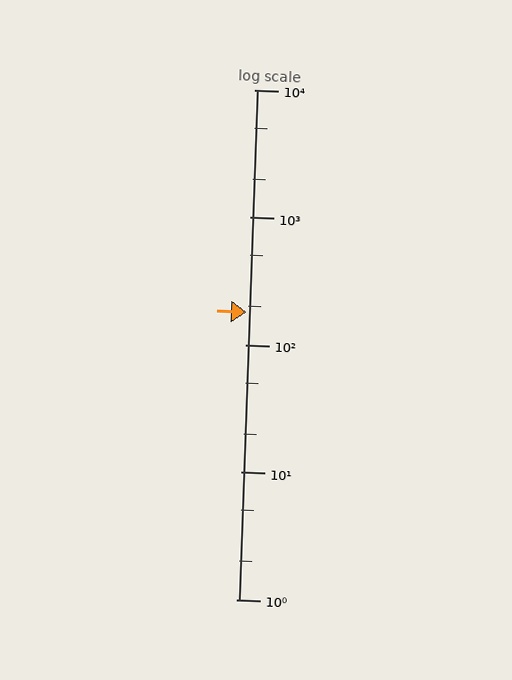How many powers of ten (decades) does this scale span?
The scale spans 4 decades, from 1 to 10000.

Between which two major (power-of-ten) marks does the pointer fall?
The pointer is between 100 and 1000.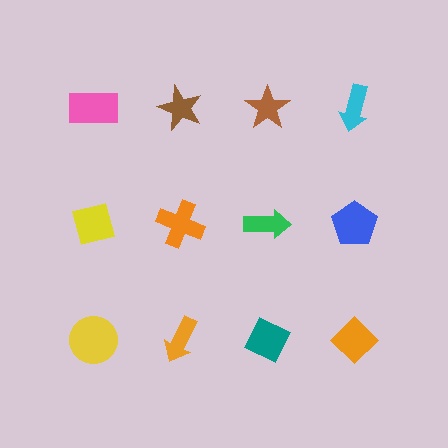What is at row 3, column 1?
A yellow circle.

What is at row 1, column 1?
A pink rectangle.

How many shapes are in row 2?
4 shapes.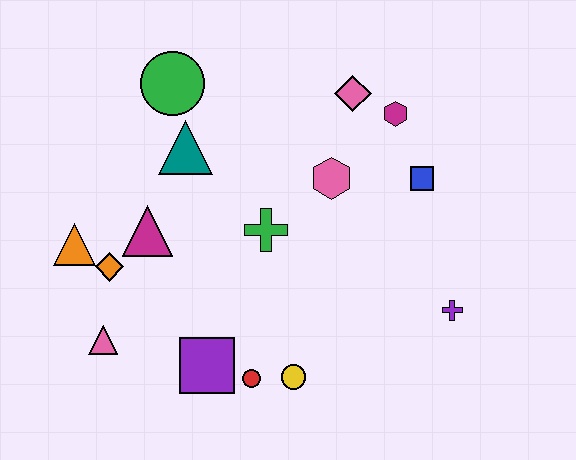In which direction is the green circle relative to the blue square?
The green circle is to the left of the blue square.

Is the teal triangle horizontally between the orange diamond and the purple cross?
Yes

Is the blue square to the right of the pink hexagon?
Yes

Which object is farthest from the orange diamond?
The purple cross is farthest from the orange diamond.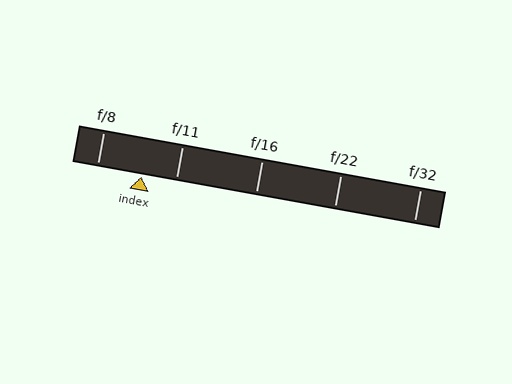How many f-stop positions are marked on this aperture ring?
There are 5 f-stop positions marked.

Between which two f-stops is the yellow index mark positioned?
The index mark is between f/8 and f/11.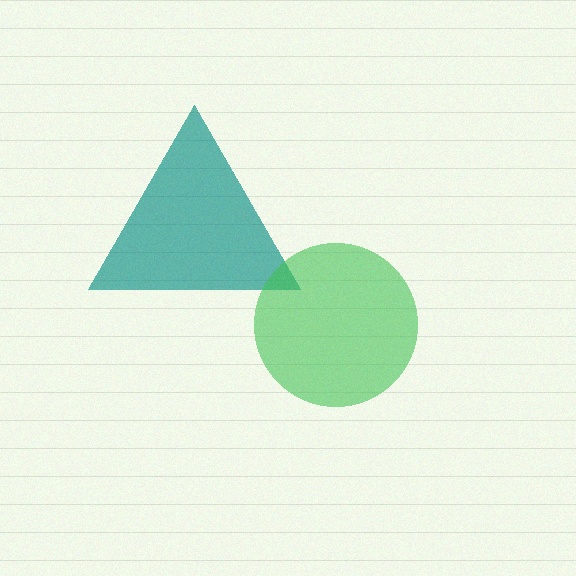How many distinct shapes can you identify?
There are 2 distinct shapes: a teal triangle, a green circle.